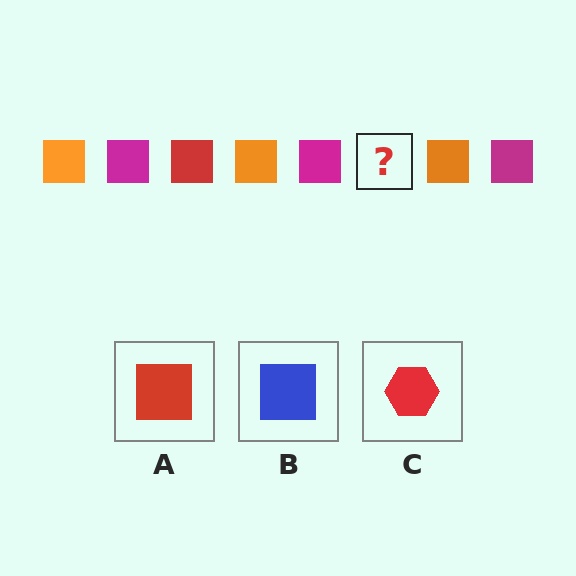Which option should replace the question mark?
Option A.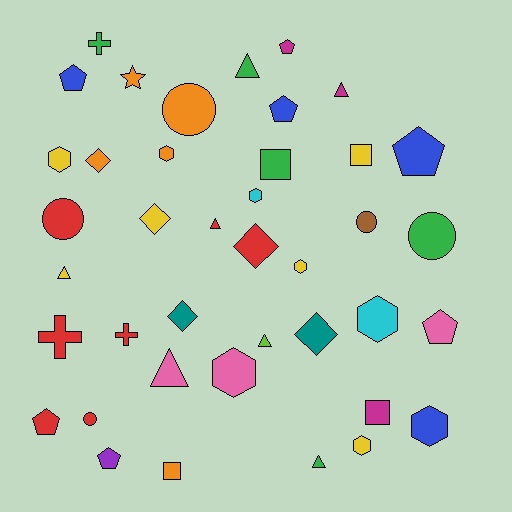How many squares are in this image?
There are 4 squares.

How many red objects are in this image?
There are 7 red objects.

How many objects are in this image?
There are 40 objects.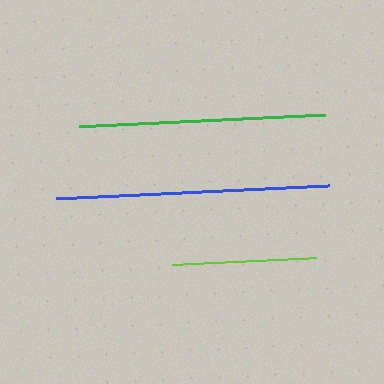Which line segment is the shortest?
The lime line is the shortest at approximately 144 pixels.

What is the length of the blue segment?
The blue segment is approximately 273 pixels long.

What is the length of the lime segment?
The lime segment is approximately 144 pixels long.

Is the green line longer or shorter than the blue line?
The blue line is longer than the green line.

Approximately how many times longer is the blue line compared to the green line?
The blue line is approximately 1.1 times the length of the green line.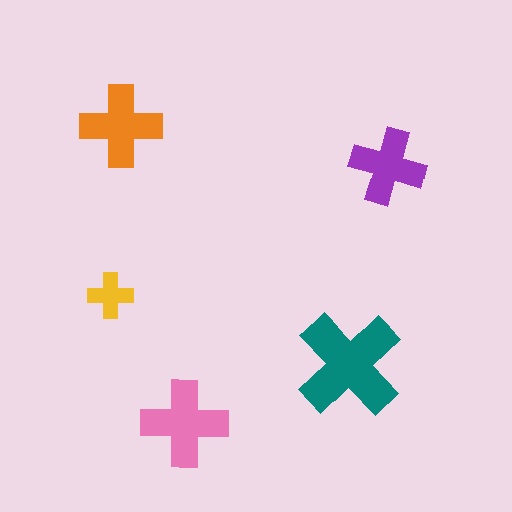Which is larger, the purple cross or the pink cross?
The pink one.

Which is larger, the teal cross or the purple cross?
The teal one.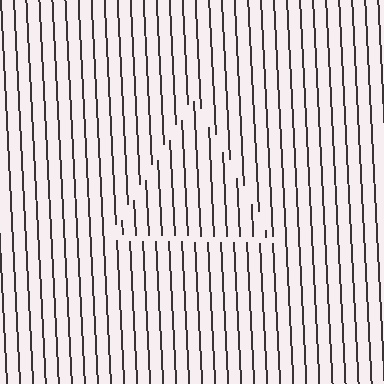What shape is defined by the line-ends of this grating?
An illusory triangle. The interior of the shape contains the same grating, shifted by half a period — the contour is defined by the phase discontinuity where line-ends from the inner and outer gratings abut.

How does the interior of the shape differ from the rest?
The interior of the shape contains the same grating, shifted by half a period — the contour is defined by the phase discontinuity where line-ends from the inner and outer gratings abut.